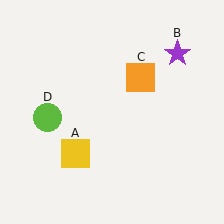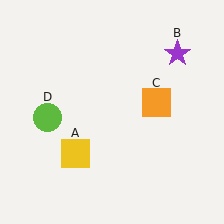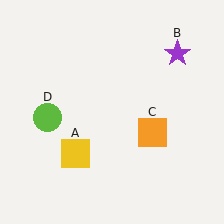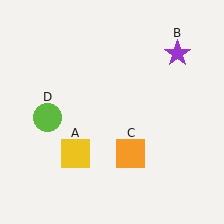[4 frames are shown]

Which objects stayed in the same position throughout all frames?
Yellow square (object A) and purple star (object B) and lime circle (object D) remained stationary.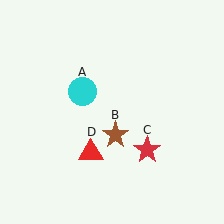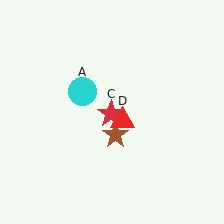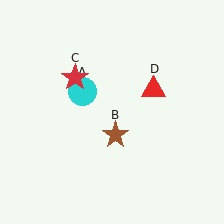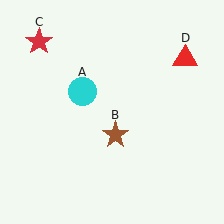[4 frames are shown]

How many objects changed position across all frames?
2 objects changed position: red star (object C), red triangle (object D).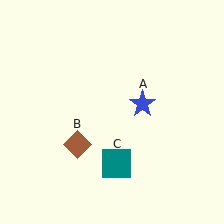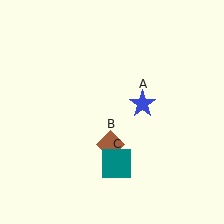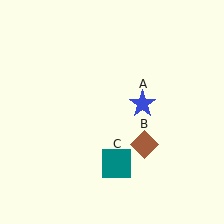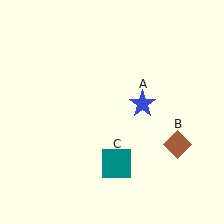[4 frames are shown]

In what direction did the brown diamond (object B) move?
The brown diamond (object B) moved right.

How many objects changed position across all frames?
1 object changed position: brown diamond (object B).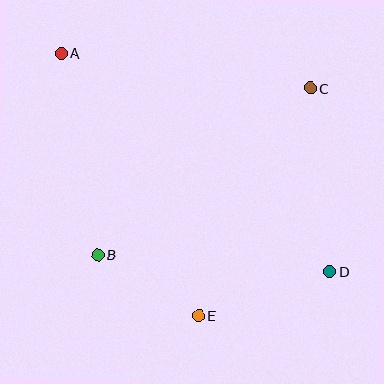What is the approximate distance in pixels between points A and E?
The distance between A and E is approximately 296 pixels.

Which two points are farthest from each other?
Points A and D are farthest from each other.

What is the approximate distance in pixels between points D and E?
The distance between D and E is approximately 139 pixels.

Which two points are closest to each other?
Points B and E are closest to each other.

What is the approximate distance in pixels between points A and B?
The distance between A and B is approximately 205 pixels.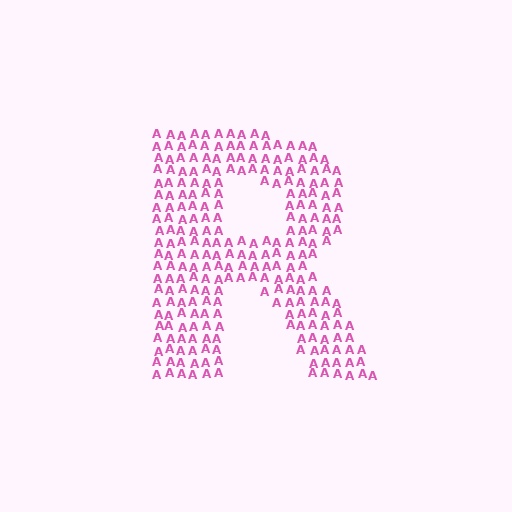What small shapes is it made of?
It is made of small letter A's.